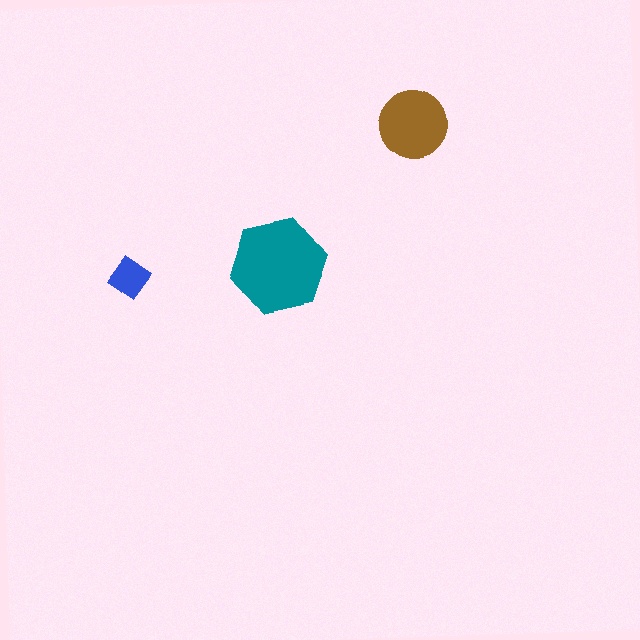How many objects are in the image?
There are 3 objects in the image.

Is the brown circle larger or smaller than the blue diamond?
Larger.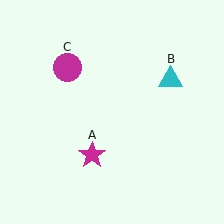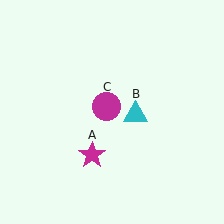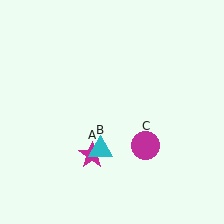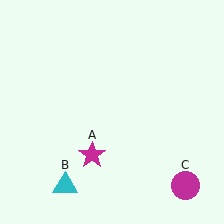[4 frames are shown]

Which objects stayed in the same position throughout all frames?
Magenta star (object A) remained stationary.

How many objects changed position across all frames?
2 objects changed position: cyan triangle (object B), magenta circle (object C).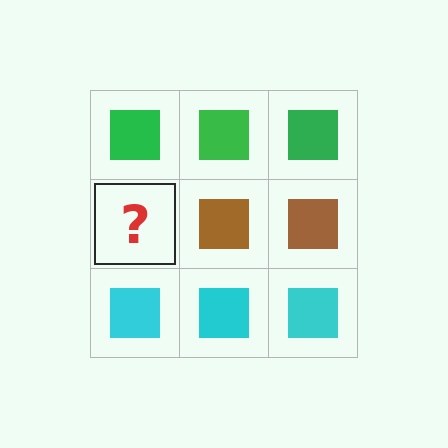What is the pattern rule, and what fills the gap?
The rule is that each row has a consistent color. The gap should be filled with a brown square.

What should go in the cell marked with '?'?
The missing cell should contain a brown square.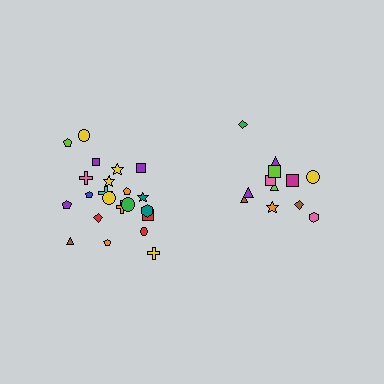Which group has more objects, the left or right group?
The left group.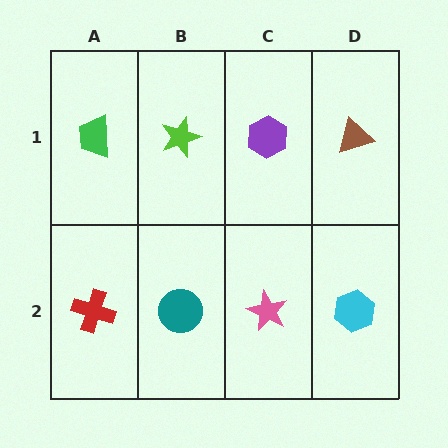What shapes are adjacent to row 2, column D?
A brown triangle (row 1, column D), a pink star (row 2, column C).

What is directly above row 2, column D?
A brown triangle.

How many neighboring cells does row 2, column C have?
3.